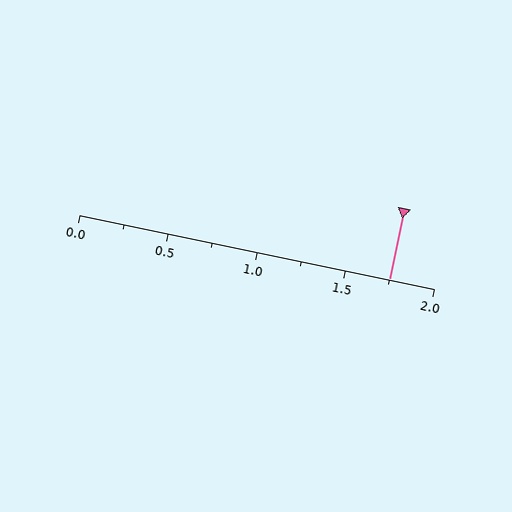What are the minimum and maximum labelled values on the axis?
The axis runs from 0.0 to 2.0.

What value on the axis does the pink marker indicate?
The marker indicates approximately 1.75.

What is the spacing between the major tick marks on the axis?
The major ticks are spaced 0.5 apart.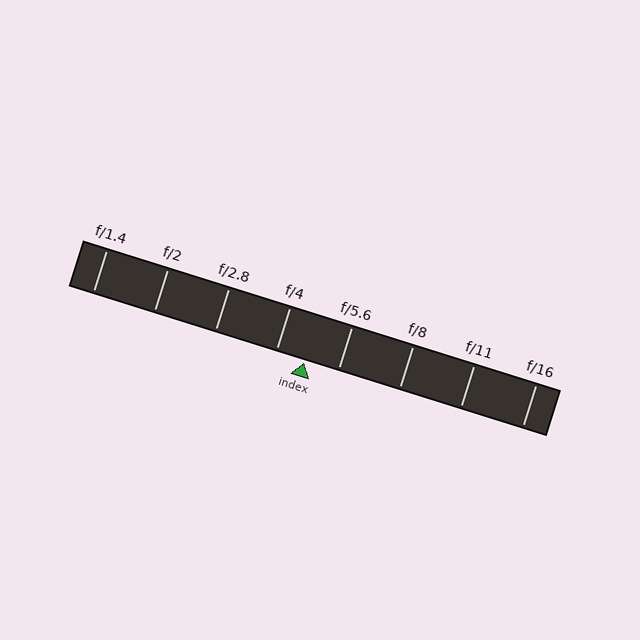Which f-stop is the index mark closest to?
The index mark is closest to f/4.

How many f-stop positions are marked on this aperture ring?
There are 8 f-stop positions marked.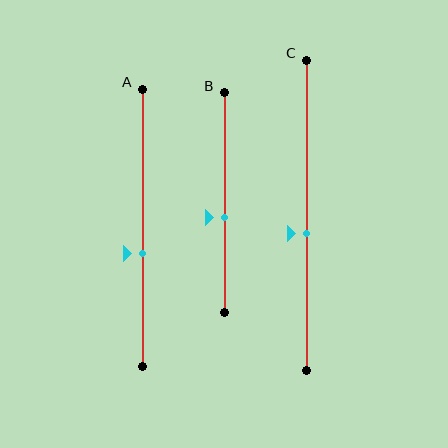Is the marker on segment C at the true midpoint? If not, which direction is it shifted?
No, the marker on segment C is shifted downward by about 6% of the segment length.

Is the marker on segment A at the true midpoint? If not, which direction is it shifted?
No, the marker on segment A is shifted downward by about 9% of the segment length.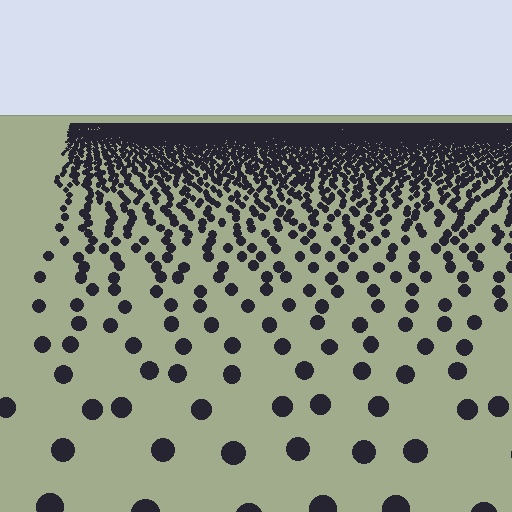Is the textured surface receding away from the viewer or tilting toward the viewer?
The surface is receding away from the viewer. Texture elements get smaller and denser toward the top.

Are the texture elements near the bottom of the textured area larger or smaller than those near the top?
Larger. Near the bottom, elements are closer to the viewer and appear at a bigger on-screen size.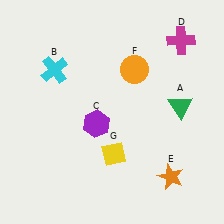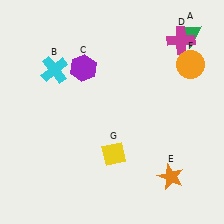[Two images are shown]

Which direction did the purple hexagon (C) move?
The purple hexagon (C) moved up.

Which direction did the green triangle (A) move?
The green triangle (A) moved up.